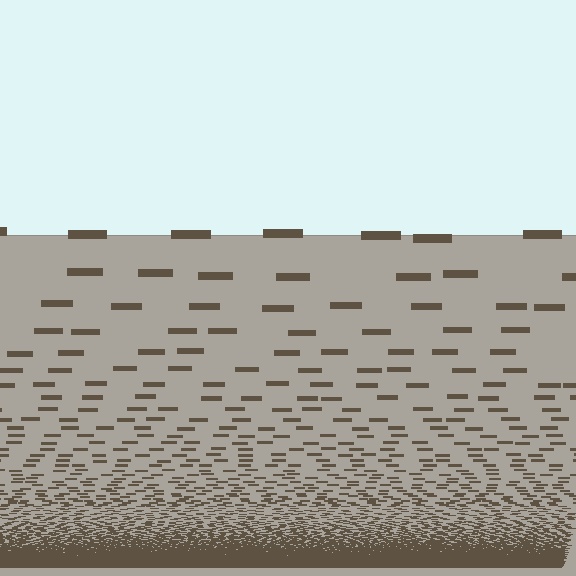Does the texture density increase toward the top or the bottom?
Density increases toward the bottom.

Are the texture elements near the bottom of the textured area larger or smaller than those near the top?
Smaller. The gradient is inverted — elements near the bottom are smaller and denser.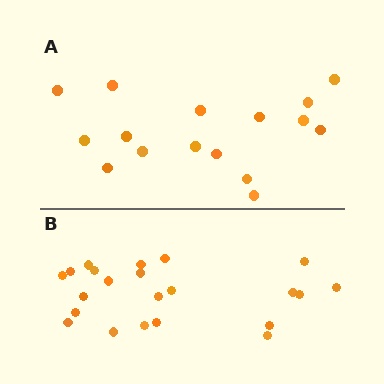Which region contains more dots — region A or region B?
Region B (the bottom region) has more dots.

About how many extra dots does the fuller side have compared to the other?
Region B has about 6 more dots than region A.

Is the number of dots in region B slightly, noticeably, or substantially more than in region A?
Region B has noticeably more, but not dramatically so. The ratio is roughly 1.4 to 1.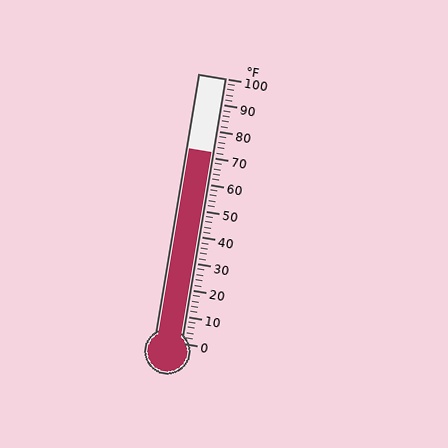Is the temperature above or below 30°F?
The temperature is above 30°F.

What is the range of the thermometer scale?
The thermometer scale ranges from 0°F to 100°F.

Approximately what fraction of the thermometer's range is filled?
The thermometer is filled to approximately 70% of its range.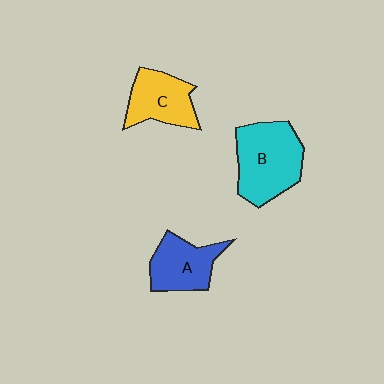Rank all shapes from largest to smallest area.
From largest to smallest: B (cyan), C (yellow), A (blue).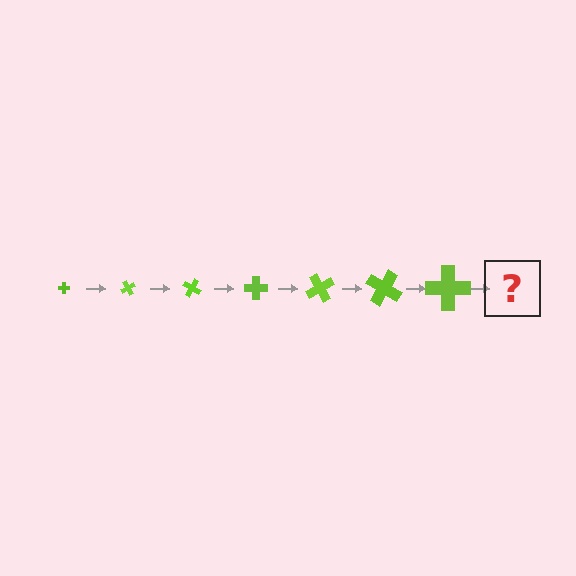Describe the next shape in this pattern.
It should be a cross, larger than the previous one and rotated 420 degrees from the start.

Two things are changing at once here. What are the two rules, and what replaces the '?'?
The two rules are that the cross grows larger each step and it rotates 60 degrees each step. The '?' should be a cross, larger than the previous one and rotated 420 degrees from the start.